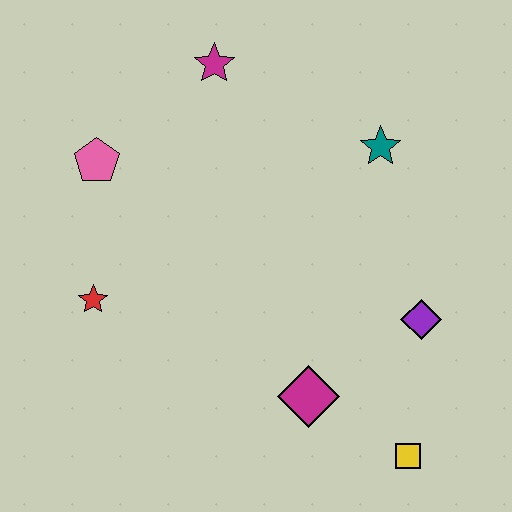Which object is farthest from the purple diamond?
The pink pentagon is farthest from the purple diamond.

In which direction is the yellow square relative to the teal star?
The yellow square is below the teal star.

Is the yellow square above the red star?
No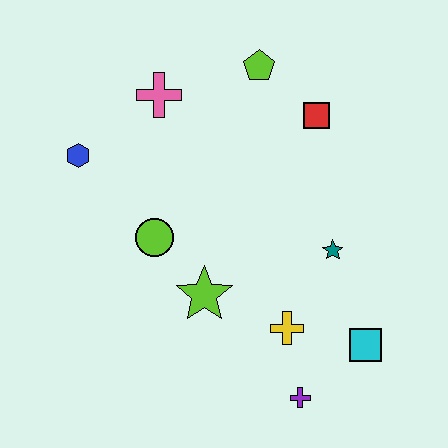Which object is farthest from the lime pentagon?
The purple cross is farthest from the lime pentagon.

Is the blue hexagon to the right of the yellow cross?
No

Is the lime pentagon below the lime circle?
No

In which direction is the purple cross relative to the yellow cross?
The purple cross is below the yellow cross.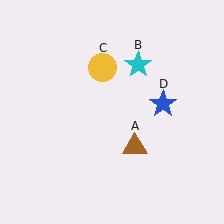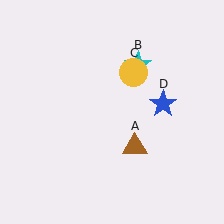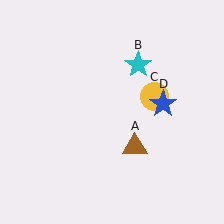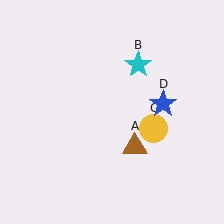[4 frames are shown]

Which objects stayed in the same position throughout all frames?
Brown triangle (object A) and cyan star (object B) and blue star (object D) remained stationary.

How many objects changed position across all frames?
1 object changed position: yellow circle (object C).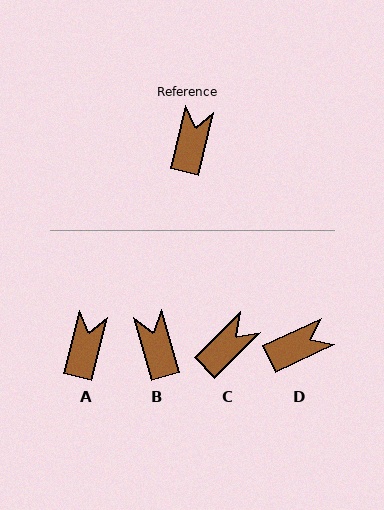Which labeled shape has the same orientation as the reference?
A.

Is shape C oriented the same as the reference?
No, it is off by about 32 degrees.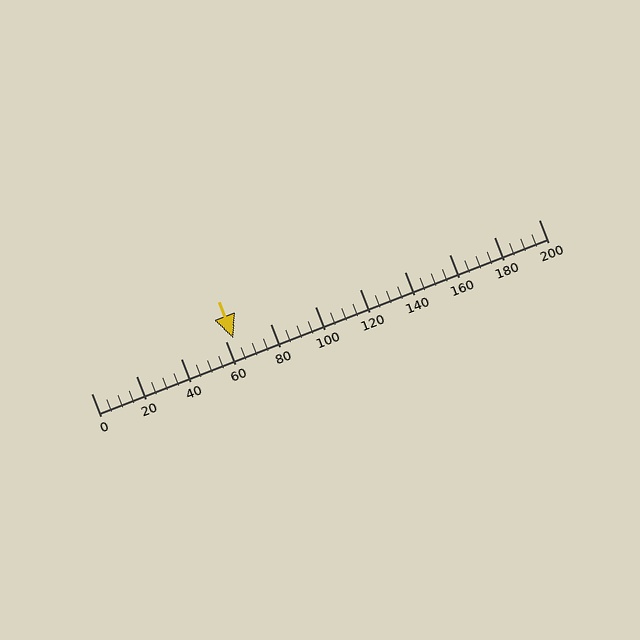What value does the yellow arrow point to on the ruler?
The yellow arrow points to approximately 63.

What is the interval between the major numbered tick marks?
The major tick marks are spaced 20 units apart.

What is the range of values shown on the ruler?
The ruler shows values from 0 to 200.